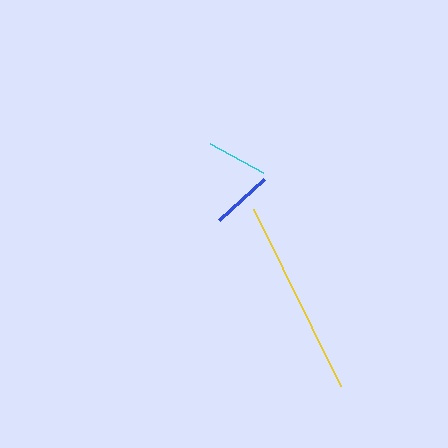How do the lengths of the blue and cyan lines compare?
The blue and cyan lines are approximately the same length.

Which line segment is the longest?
The yellow line is the longest at approximately 198 pixels.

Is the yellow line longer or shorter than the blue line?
The yellow line is longer than the blue line.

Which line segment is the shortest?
The cyan line is the shortest at approximately 61 pixels.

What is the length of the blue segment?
The blue segment is approximately 61 pixels long.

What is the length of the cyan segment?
The cyan segment is approximately 61 pixels long.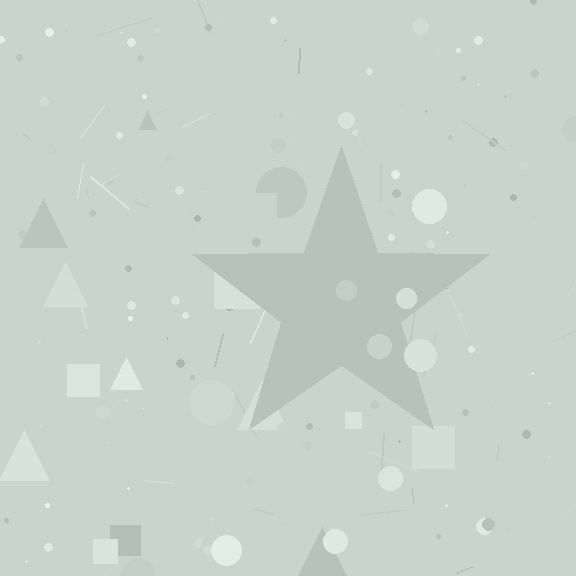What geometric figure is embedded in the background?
A star is embedded in the background.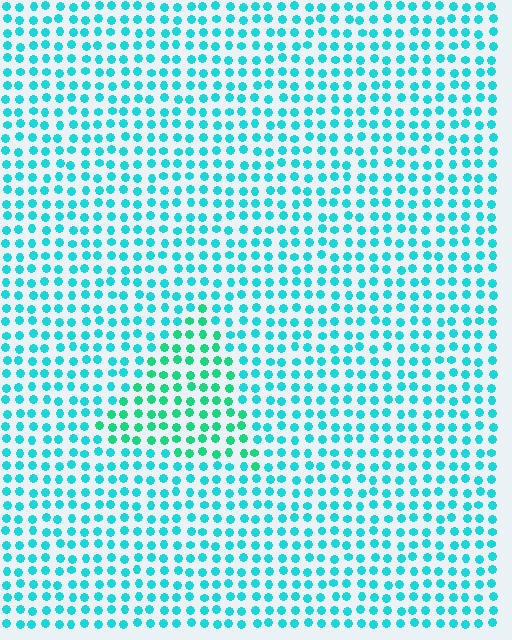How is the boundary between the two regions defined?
The boundary is defined purely by a slight shift in hue (about 28 degrees). Spacing, size, and orientation are identical on both sides.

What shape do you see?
I see a triangle.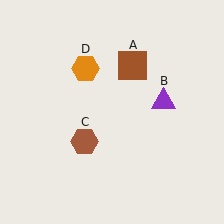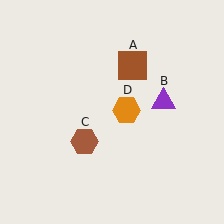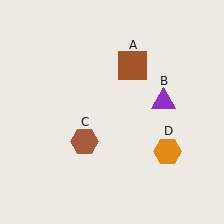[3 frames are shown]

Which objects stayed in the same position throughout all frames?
Brown square (object A) and purple triangle (object B) and brown hexagon (object C) remained stationary.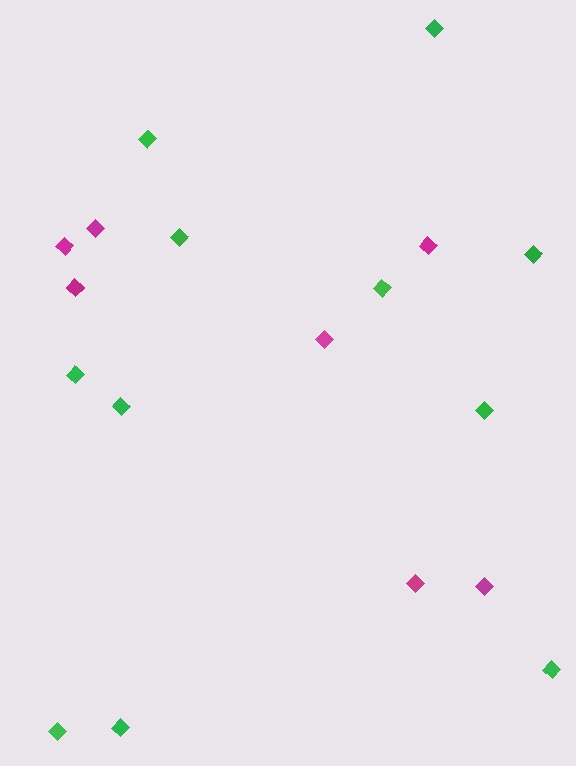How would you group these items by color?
There are 2 groups: one group of magenta diamonds (7) and one group of green diamonds (11).